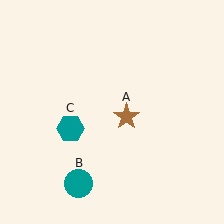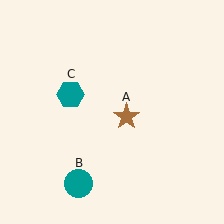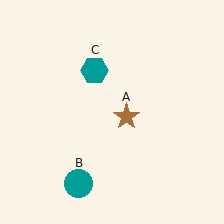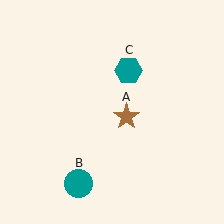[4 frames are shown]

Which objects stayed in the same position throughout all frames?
Brown star (object A) and teal circle (object B) remained stationary.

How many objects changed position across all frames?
1 object changed position: teal hexagon (object C).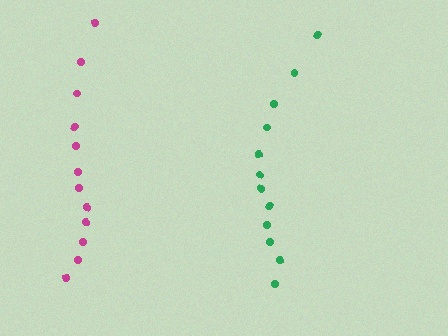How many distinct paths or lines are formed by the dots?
There are 2 distinct paths.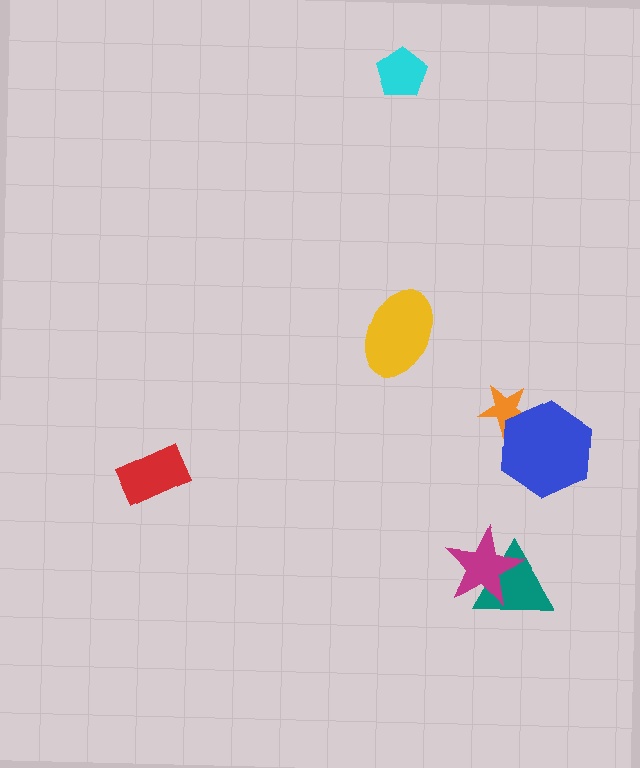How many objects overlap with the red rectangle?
0 objects overlap with the red rectangle.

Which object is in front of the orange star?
The blue hexagon is in front of the orange star.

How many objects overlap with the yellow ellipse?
0 objects overlap with the yellow ellipse.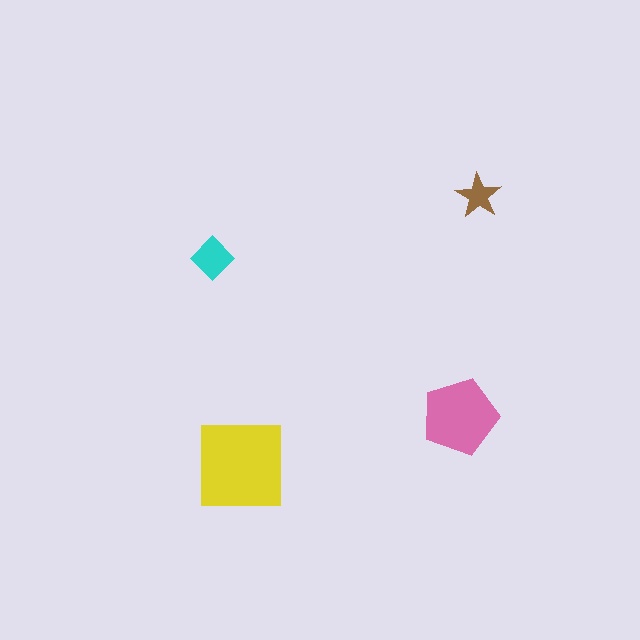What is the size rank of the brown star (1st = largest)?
4th.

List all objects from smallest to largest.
The brown star, the cyan diamond, the pink pentagon, the yellow square.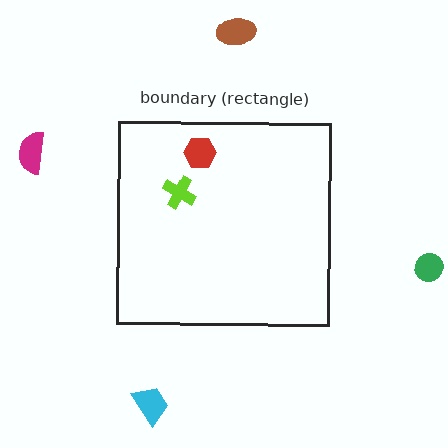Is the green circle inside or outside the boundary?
Outside.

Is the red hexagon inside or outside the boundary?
Inside.